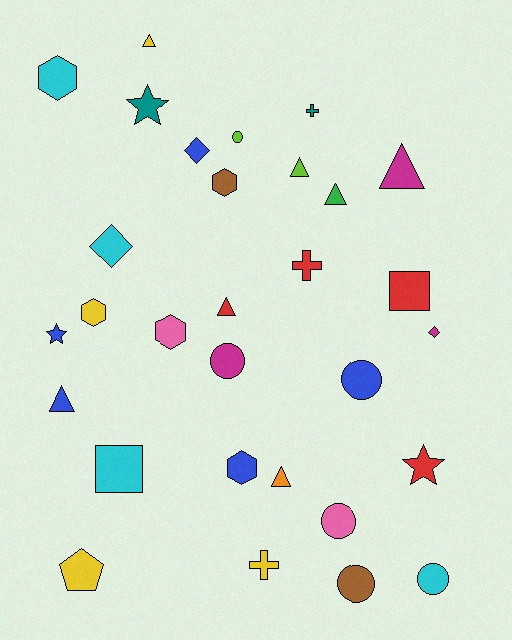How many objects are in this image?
There are 30 objects.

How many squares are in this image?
There are 2 squares.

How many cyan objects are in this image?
There are 4 cyan objects.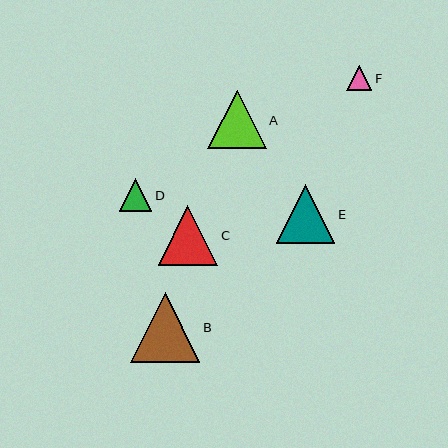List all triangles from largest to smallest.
From largest to smallest: B, C, E, A, D, F.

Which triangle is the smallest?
Triangle F is the smallest with a size of approximately 25 pixels.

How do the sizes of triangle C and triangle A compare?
Triangle C and triangle A are approximately the same size.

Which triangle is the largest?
Triangle B is the largest with a size of approximately 69 pixels.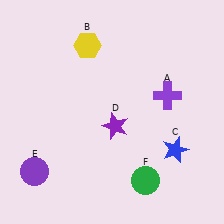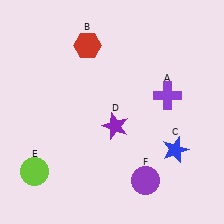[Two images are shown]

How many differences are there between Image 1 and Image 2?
There are 3 differences between the two images.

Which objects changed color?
B changed from yellow to red. E changed from purple to lime. F changed from green to purple.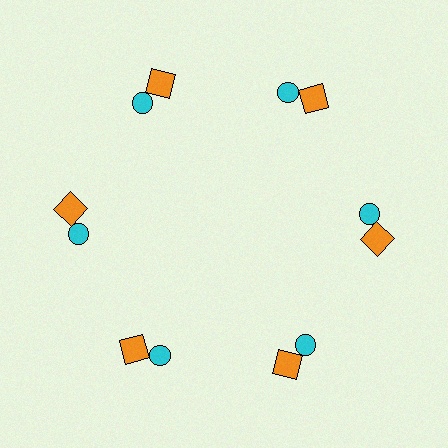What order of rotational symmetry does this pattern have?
This pattern has 6-fold rotational symmetry.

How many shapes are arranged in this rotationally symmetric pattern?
There are 12 shapes, arranged in 6 groups of 2.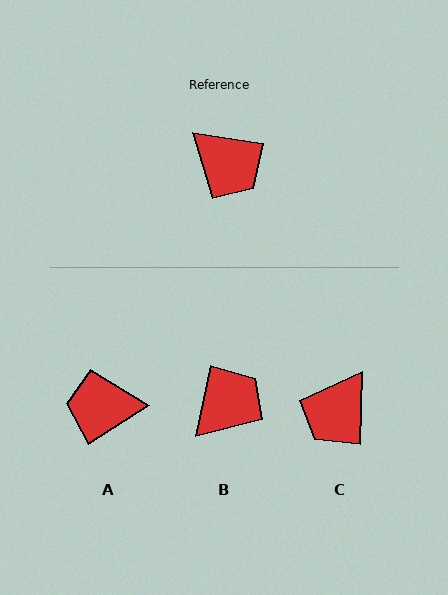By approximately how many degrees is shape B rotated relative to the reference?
Approximately 88 degrees counter-clockwise.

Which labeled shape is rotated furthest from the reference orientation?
A, about 139 degrees away.